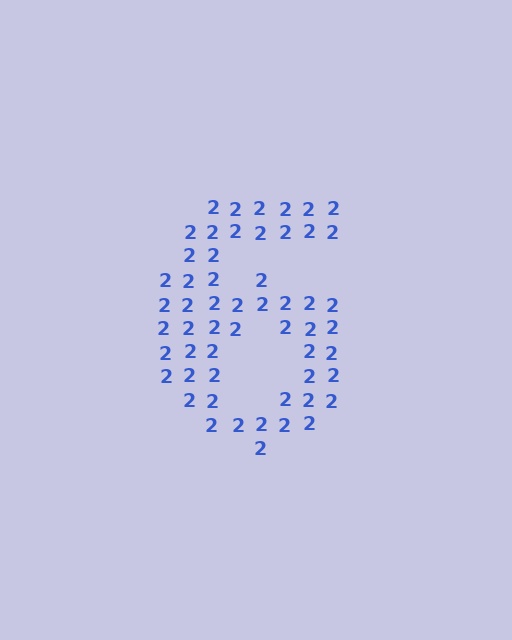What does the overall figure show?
The overall figure shows the digit 6.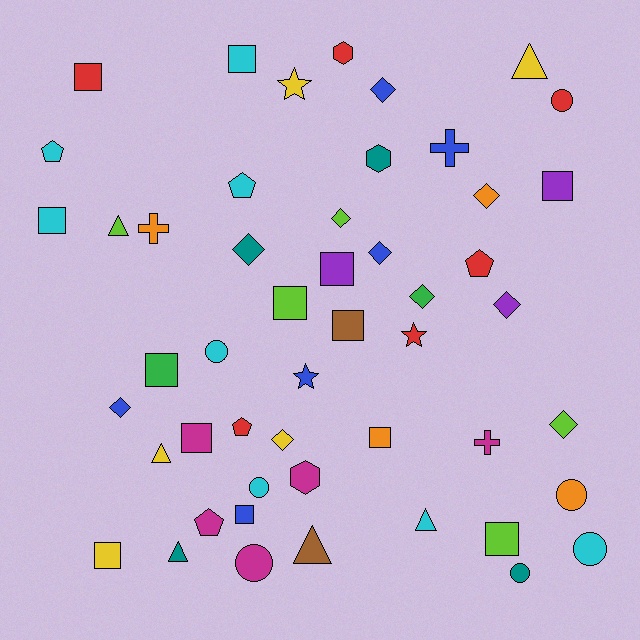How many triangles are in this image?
There are 6 triangles.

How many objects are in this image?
There are 50 objects.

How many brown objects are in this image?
There are 2 brown objects.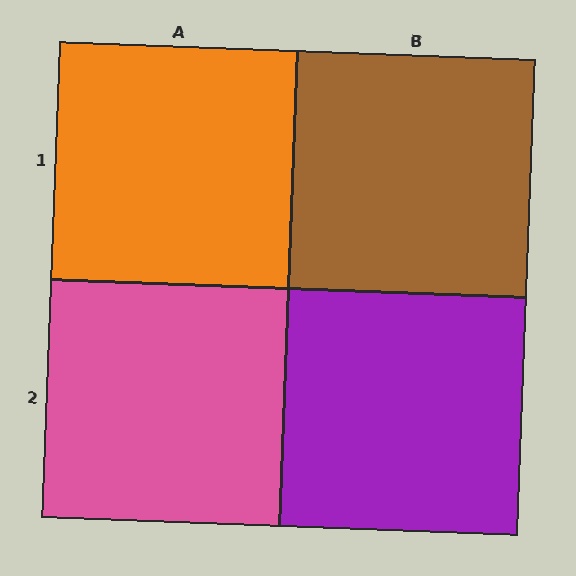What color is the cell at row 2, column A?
Pink.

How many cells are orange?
1 cell is orange.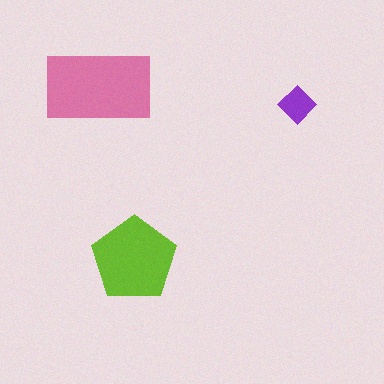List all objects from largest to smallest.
The pink rectangle, the lime pentagon, the purple diamond.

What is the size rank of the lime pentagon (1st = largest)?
2nd.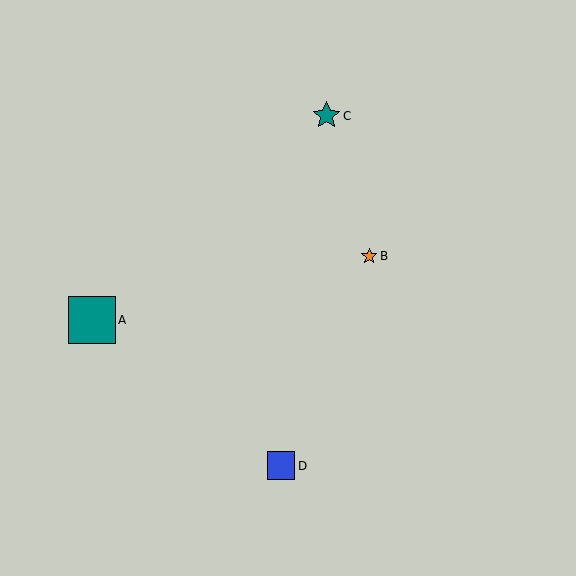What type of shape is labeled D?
Shape D is a blue square.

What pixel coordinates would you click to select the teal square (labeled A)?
Click at (92, 320) to select the teal square A.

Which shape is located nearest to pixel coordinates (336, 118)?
The teal star (labeled C) at (327, 116) is nearest to that location.